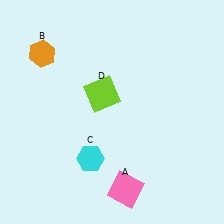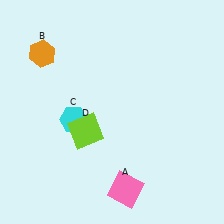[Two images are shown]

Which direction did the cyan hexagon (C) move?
The cyan hexagon (C) moved up.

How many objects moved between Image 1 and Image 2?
2 objects moved between the two images.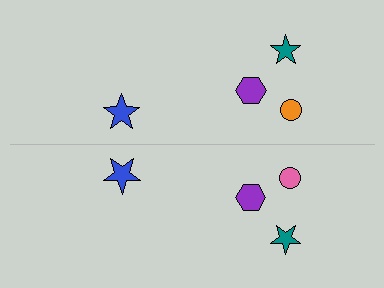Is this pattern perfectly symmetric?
No, the pattern is not perfectly symmetric. The pink circle on the bottom side breaks the symmetry — its mirror counterpart is orange.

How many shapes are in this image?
There are 8 shapes in this image.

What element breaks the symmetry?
The pink circle on the bottom side breaks the symmetry — its mirror counterpart is orange.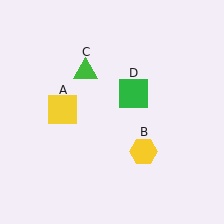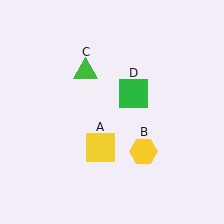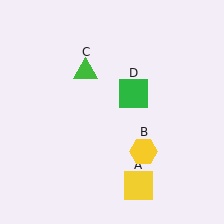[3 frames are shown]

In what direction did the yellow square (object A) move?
The yellow square (object A) moved down and to the right.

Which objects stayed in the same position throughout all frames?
Yellow hexagon (object B) and green triangle (object C) and green square (object D) remained stationary.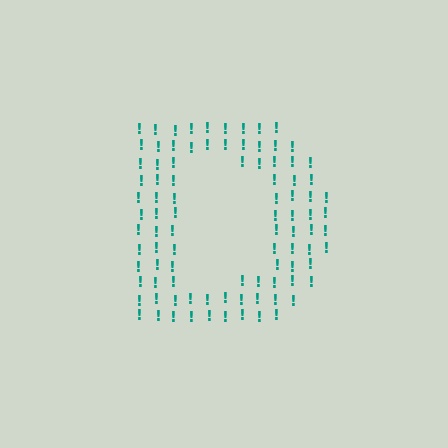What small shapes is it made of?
It is made of small exclamation marks.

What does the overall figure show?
The overall figure shows the letter D.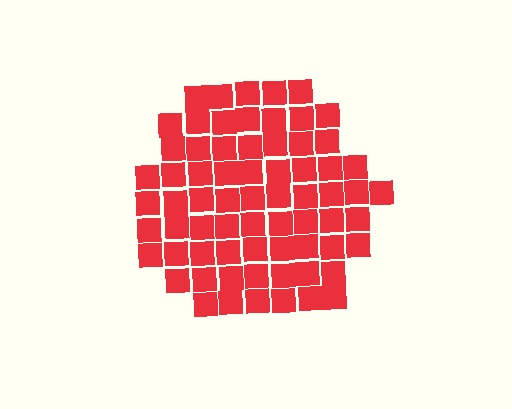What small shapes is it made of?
It is made of small squares.